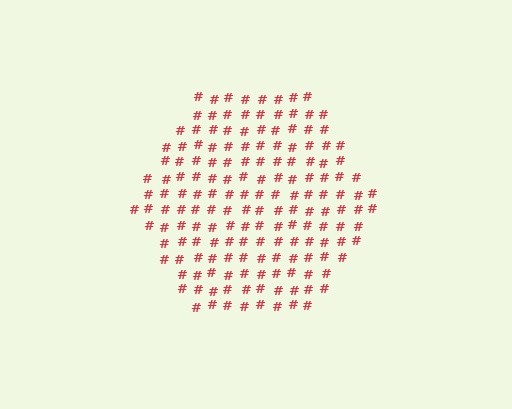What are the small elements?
The small elements are hash symbols.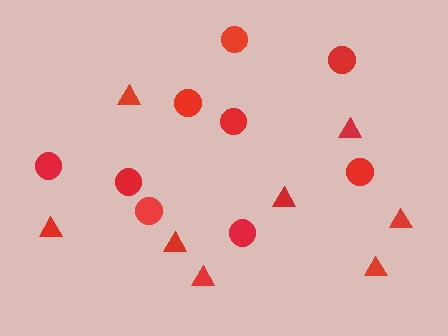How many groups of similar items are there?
There are 2 groups: one group of triangles (8) and one group of circles (9).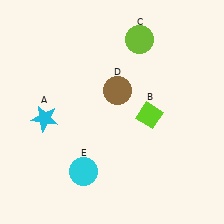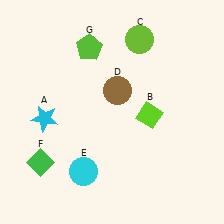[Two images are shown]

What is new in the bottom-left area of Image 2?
A green diamond (F) was added in the bottom-left area of Image 2.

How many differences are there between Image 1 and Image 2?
There are 2 differences between the two images.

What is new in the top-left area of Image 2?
A lime pentagon (G) was added in the top-left area of Image 2.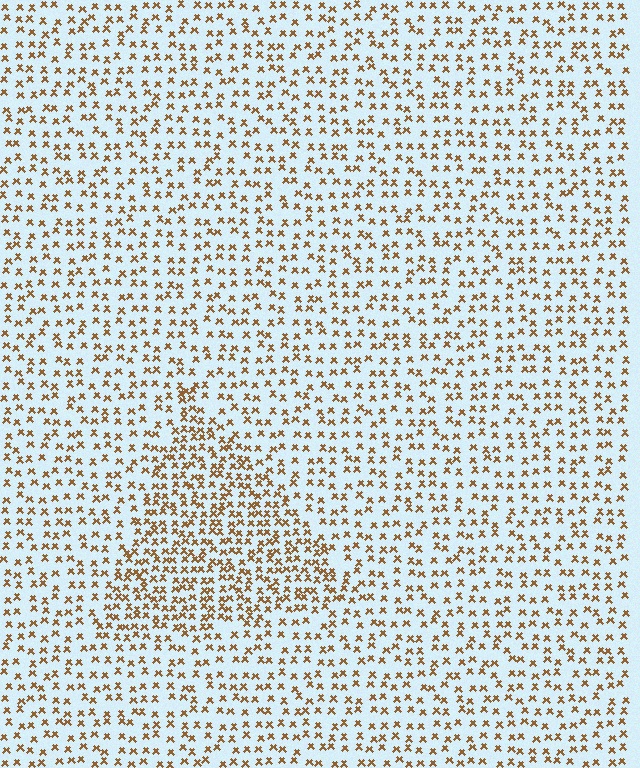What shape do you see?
I see a triangle.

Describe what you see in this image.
The image contains small brown elements arranged at two different densities. A triangle-shaped region is visible where the elements are more densely packed than the surrounding area.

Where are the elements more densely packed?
The elements are more densely packed inside the triangle boundary.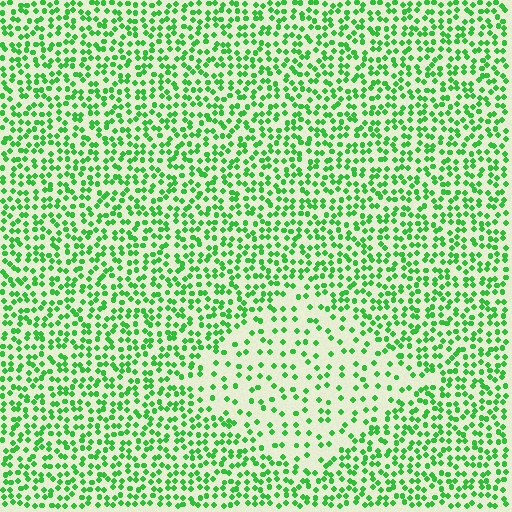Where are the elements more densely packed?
The elements are more densely packed outside the diamond boundary.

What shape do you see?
I see a diamond.